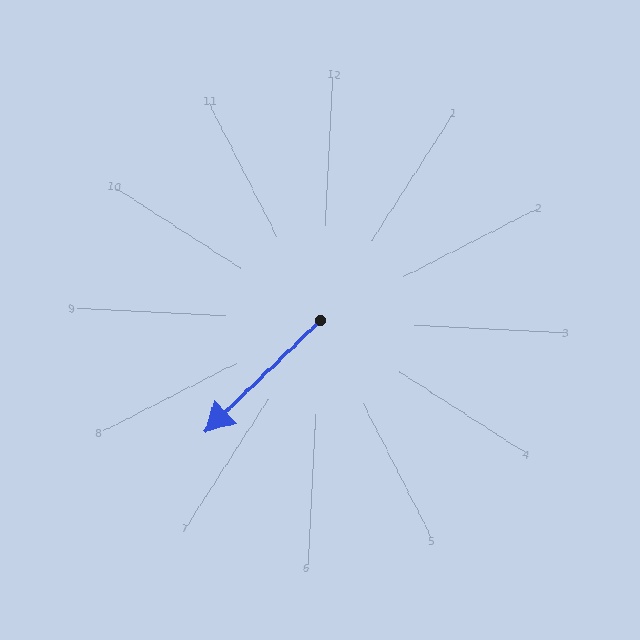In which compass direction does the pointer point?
Southwest.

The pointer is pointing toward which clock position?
Roughly 7 o'clock.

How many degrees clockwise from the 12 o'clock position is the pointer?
Approximately 223 degrees.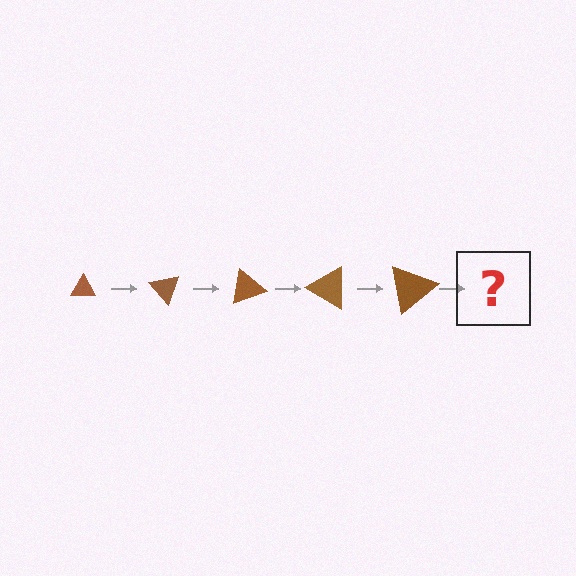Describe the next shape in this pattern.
It should be a triangle, larger than the previous one and rotated 250 degrees from the start.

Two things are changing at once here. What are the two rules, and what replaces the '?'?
The two rules are that the triangle grows larger each step and it rotates 50 degrees each step. The '?' should be a triangle, larger than the previous one and rotated 250 degrees from the start.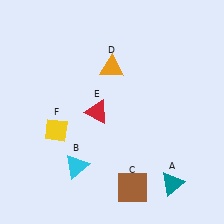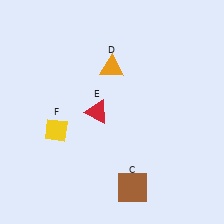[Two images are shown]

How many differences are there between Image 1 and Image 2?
There are 2 differences between the two images.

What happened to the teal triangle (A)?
The teal triangle (A) was removed in Image 2. It was in the bottom-right area of Image 1.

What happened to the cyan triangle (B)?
The cyan triangle (B) was removed in Image 2. It was in the bottom-left area of Image 1.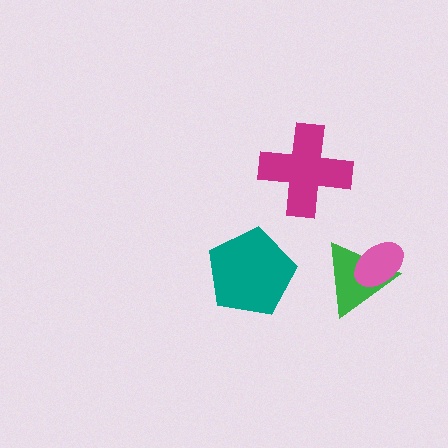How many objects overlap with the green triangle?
1 object overlaps with the green triangle.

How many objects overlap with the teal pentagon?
0 objects overlap with the teal pentagon.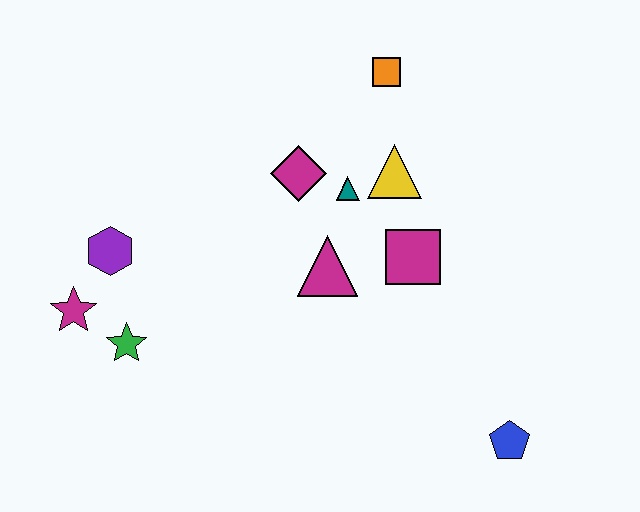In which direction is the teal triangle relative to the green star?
The teal triangle is to the right of the green star.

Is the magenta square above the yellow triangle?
No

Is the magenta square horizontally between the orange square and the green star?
No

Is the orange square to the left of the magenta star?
No